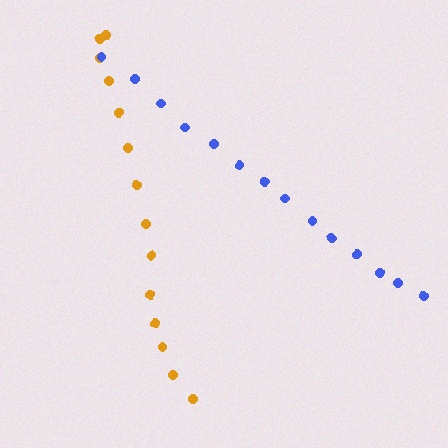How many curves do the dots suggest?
There are 2 distinct paths.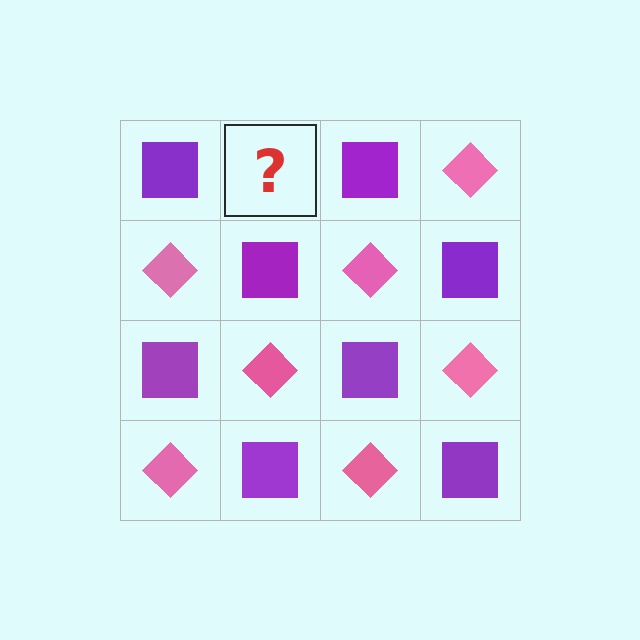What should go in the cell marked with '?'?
The missing cell should contain a pink diamond.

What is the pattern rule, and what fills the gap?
The rule is that it alternates purple square and pink diamond in a checkerboard pattern. The gap should be filled with a pink diamond.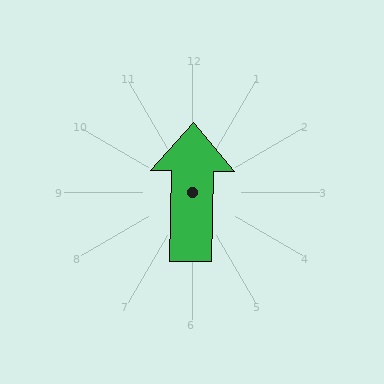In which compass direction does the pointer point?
North.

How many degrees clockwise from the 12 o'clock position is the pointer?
Approximately 1 degrees.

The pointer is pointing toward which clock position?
Roughly 12 o'clock.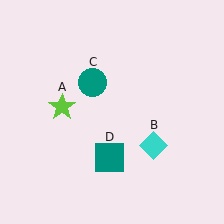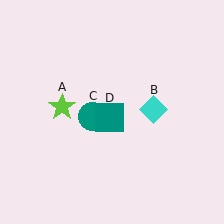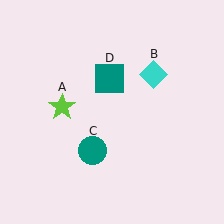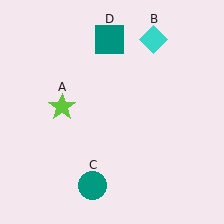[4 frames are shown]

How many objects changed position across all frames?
3 objects changed position: cyan diamond (object B), teal circle (object C), teal square (object D).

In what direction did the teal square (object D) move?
The teal square (object D) moved up.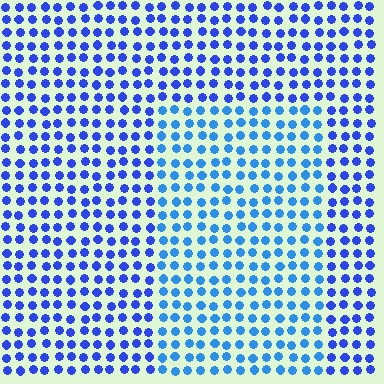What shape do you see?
I see a rectangle.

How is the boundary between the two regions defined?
The boundary is defined purely by a slight shift in hue (about 24 degrees). Spacing, size, and orientation are identical on both sides.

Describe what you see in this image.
The image is filled with small blue elements in a uniform arrangement. A rectangle-shaped region is visible where the elements are tinted to a slightly different hue, forming a subtle color boundary.